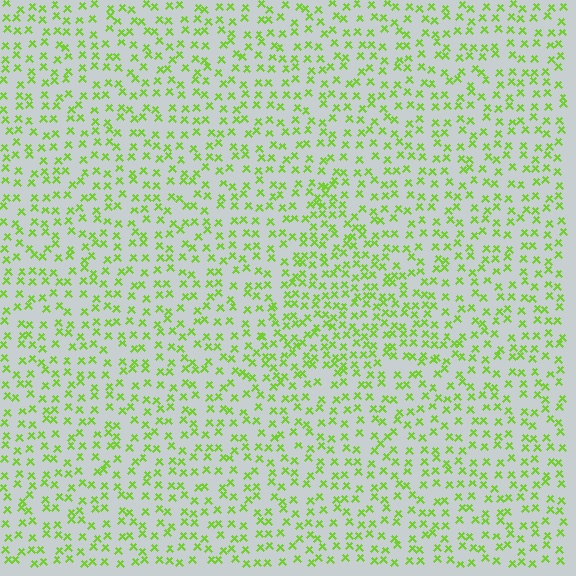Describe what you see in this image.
The image contains small lime elements arranged at two different densities. A triangle-shaped region is visible where the elements are more densely packed than the surrounding area.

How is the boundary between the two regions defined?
The boundary is defined by a change in element density (approximately 1.6x ratio). All elements are the same color, size, and shape.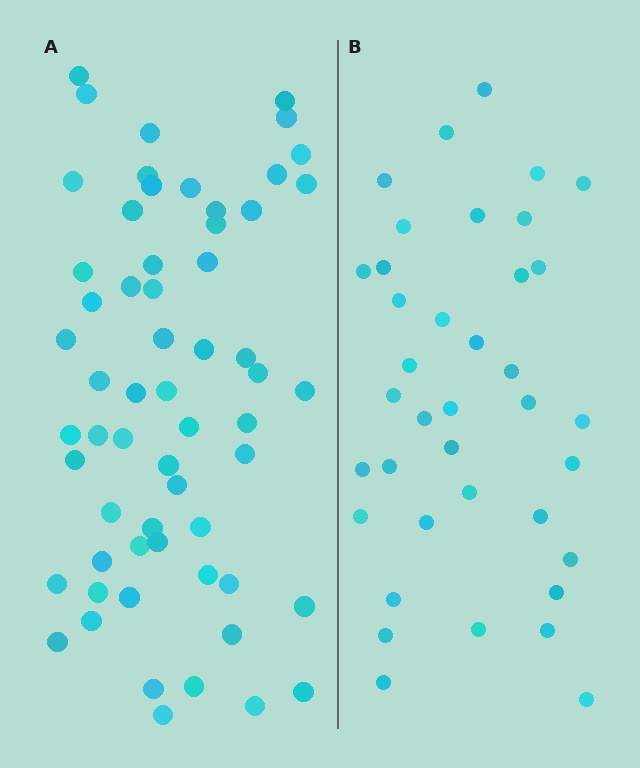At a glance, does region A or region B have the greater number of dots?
Region A (the left region) has more dots.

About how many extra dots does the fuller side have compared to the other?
Region A has approximately 20 more dots than region B.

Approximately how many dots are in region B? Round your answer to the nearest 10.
About 40 dots. (The exact count is 38, which rounds to 40.)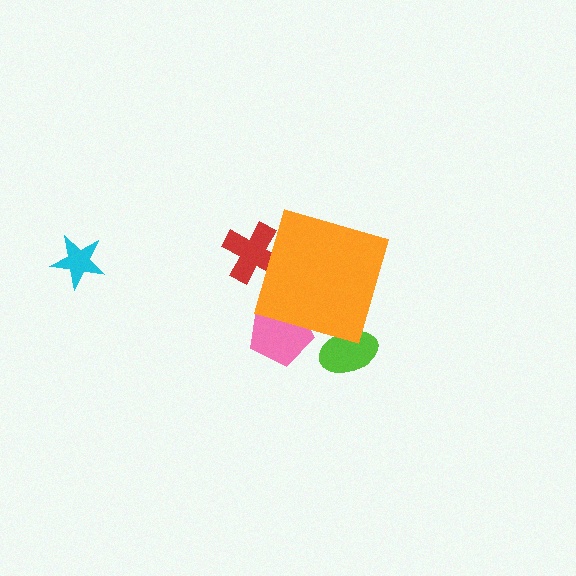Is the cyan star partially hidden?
No, the cyan star is fully visible.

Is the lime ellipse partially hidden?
Yes, the lime ellipse is partially hidden behind the orange diamond.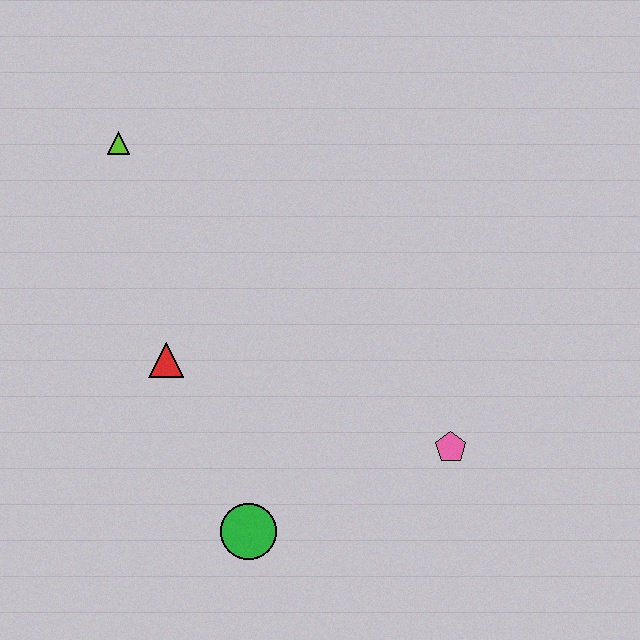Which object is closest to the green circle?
The red triangle is closest to the green circle.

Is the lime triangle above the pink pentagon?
Yes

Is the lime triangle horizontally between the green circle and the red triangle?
No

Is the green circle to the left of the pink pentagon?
Yes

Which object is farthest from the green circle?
The lime triangle is farthest from the green circle.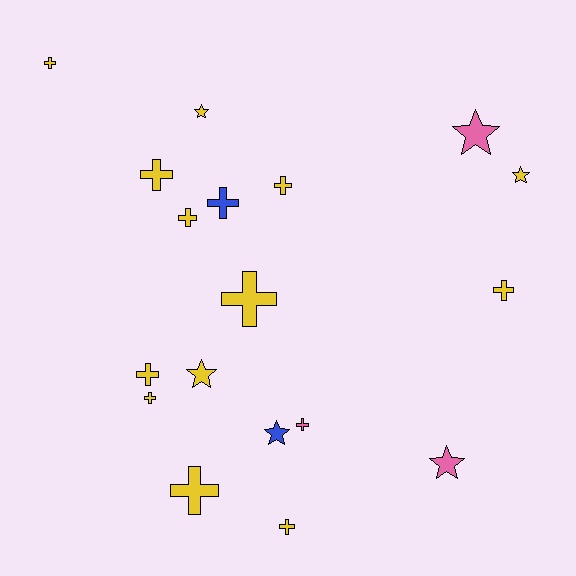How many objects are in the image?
There are 18 objects.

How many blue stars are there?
There is 1 blue star.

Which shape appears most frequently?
Cross, with 12 objects.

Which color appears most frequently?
Yellow, with 13 objects.